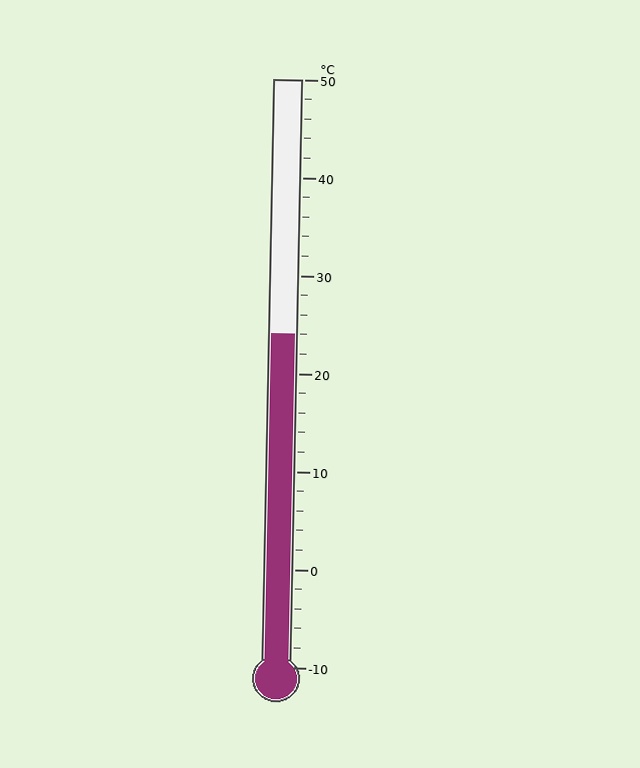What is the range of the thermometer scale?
The thermometer scale ranges from -10°C to 50°C.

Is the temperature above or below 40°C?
The temperature is below 40°C.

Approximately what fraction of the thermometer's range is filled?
The thermometer is filled to approximately 55% of its range.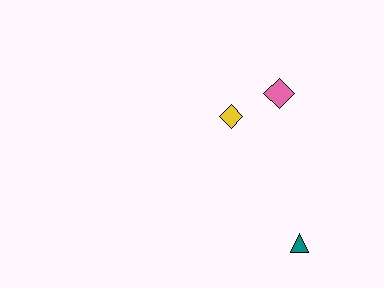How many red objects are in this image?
There are no red objects.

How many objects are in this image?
There are 3 objects.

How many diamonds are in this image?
There are 2 diamonds.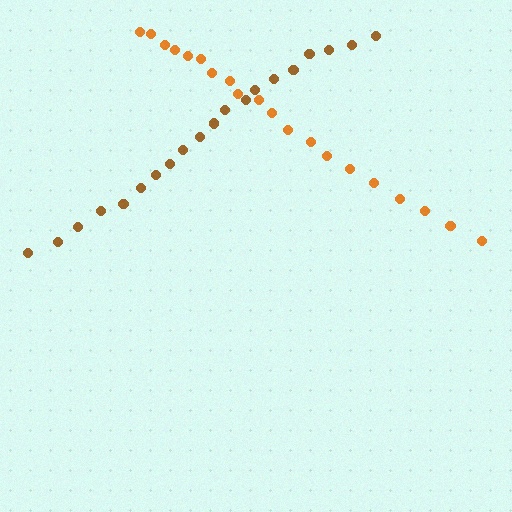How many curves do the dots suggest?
There are 2 distinct paths.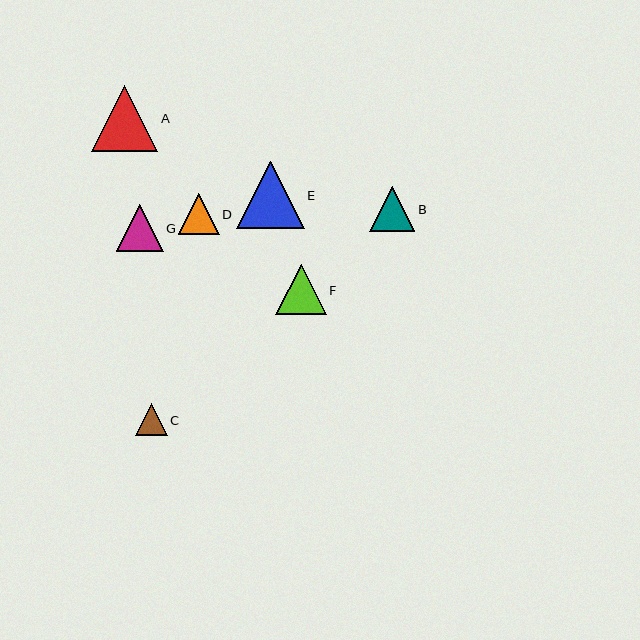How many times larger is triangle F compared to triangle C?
Triangle F is approximately 1.6 times the size of triangle C.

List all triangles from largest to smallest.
From largest to smallest: E, A, F, G, B, D, C.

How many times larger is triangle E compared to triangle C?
Triangle E is approximately 2.1 times the size of triangle C.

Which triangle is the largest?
Triangle E is the largest with a size of approximately 67 pixels.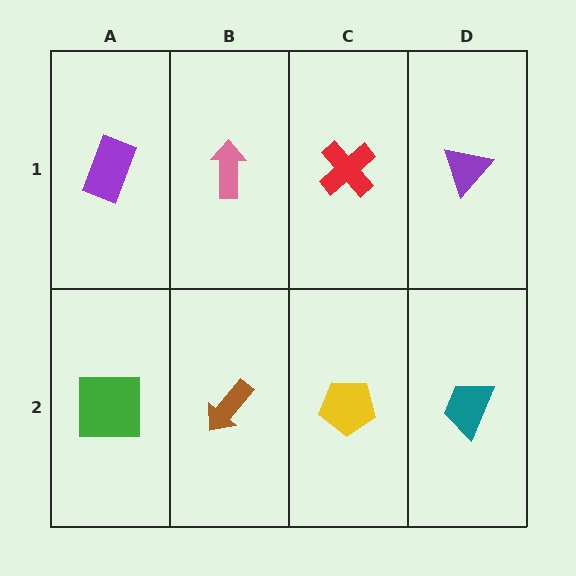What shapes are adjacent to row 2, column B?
A pink arrow (row 1, column B), a green square (row 2, column A), a yellow pentagon (row 2, column C).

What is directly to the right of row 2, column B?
A yellow pentagon.